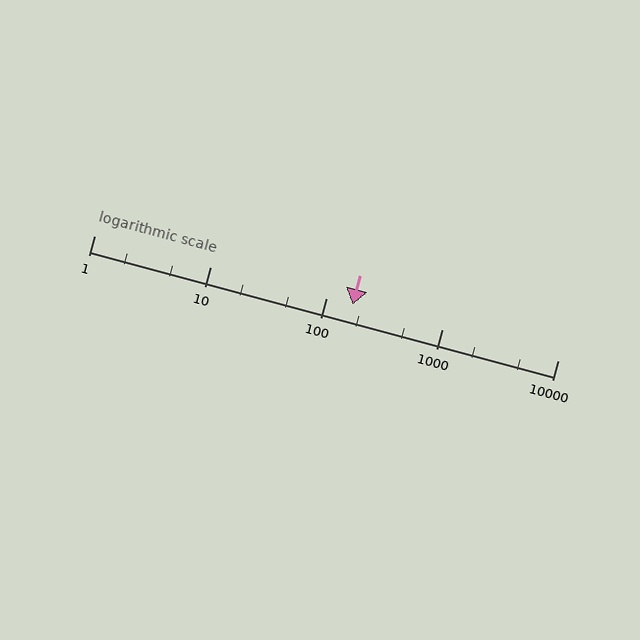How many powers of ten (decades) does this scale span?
The scale spans 4 decades, from 1 to 10000.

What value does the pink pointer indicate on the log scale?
The pointer indicates approximately 170.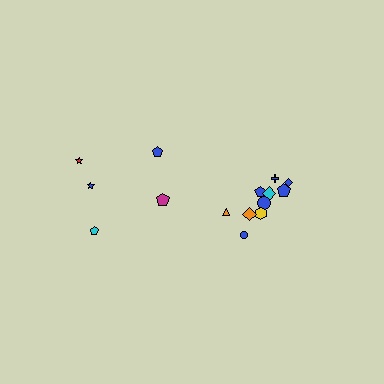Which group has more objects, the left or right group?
The right group.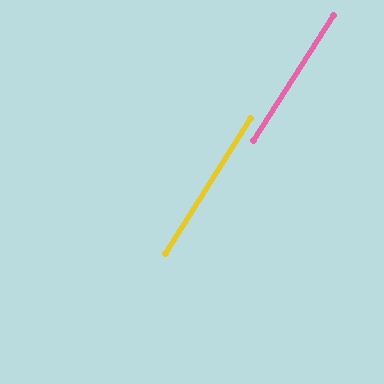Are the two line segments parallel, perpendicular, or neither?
Parallel — their directions differ by only 0.6°.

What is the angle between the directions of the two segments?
Approximately 1 degree.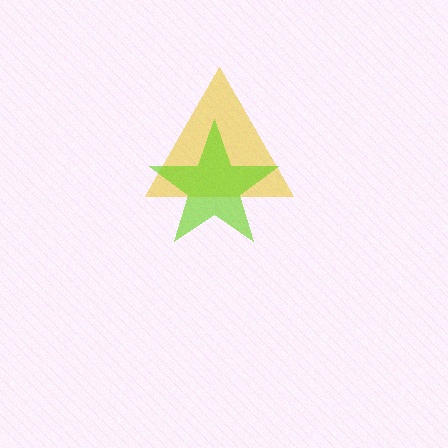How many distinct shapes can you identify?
There are 2 distinct shapes: a yellow triangle, a lime star.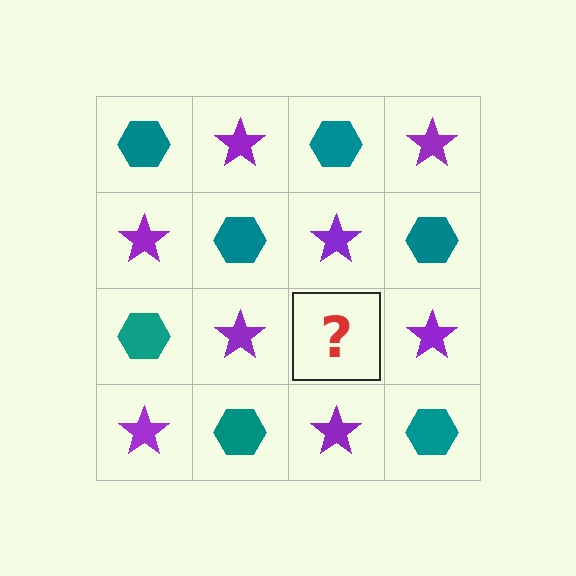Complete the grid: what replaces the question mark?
The question mark should be replaced with a teal hexagon.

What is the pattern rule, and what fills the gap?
The rule is that it alternates teal hexagon and purple star in a checkerboard pattern. The gap should be filled with a teal hexagon.